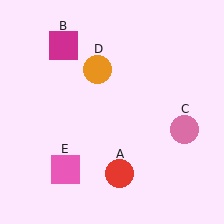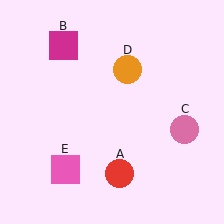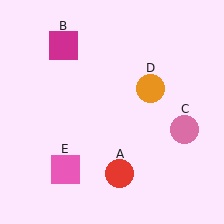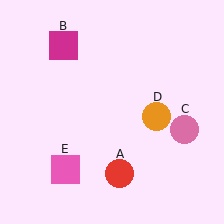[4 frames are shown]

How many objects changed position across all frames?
1 object changed position: orange circle (object D).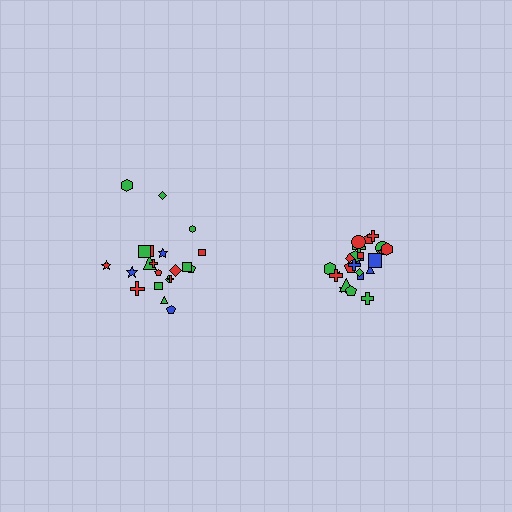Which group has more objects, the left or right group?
The right group.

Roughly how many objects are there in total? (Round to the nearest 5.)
Roughly 45 objects in total.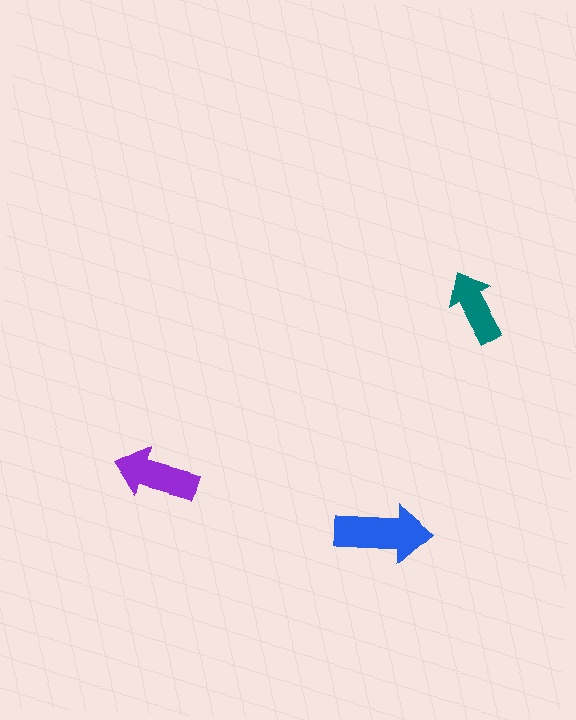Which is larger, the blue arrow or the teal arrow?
The blue one.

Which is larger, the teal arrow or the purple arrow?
The purple one.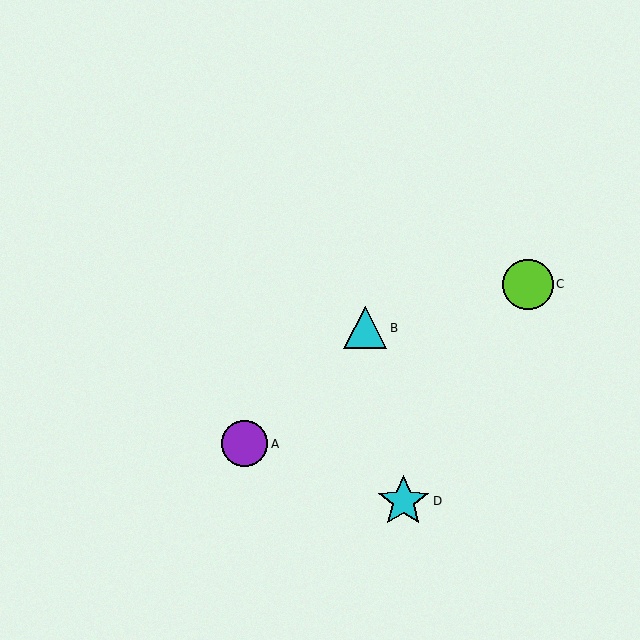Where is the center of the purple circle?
The center of the purple circle is at (244, 444).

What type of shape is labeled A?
Shape A is a purple circle.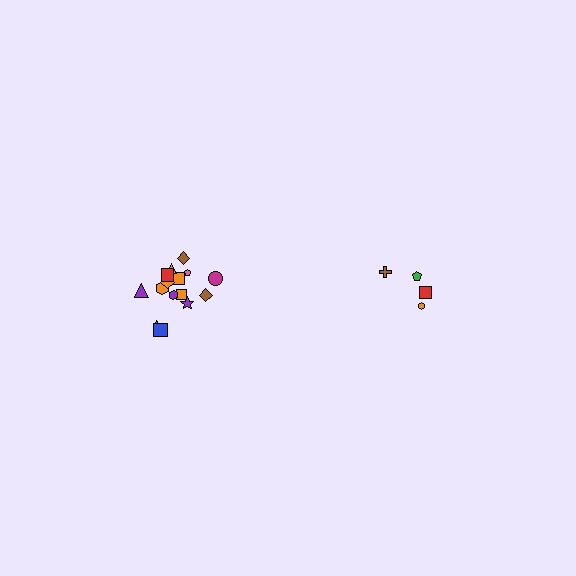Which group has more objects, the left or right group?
The left group.